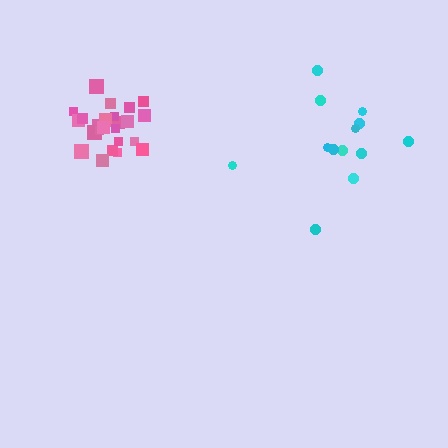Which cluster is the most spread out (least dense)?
Cyan.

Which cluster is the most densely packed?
Pink.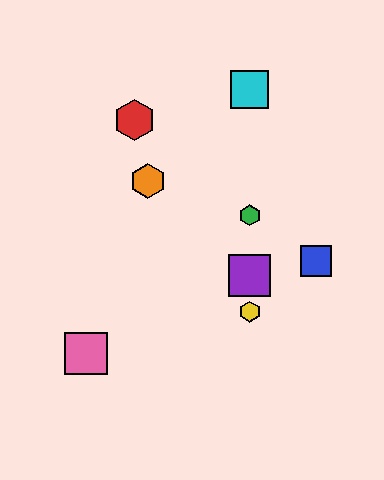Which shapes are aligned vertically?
The green hexagon, the yellow hexagon, the purple square, the cyan square are aligned vertically.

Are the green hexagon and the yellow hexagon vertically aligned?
Yes, both are at x≈250.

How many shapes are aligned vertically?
4 shapes (the green hexagon, the yellow hexagon, the purple square, the cyan square) are aligned vertically.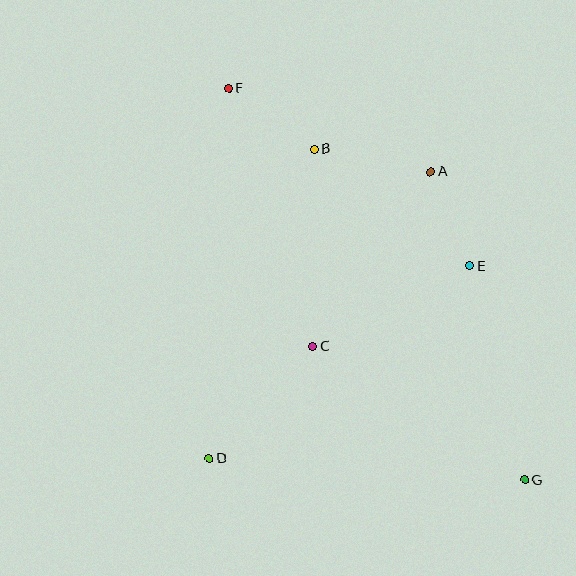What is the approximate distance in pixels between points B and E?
The distance between B and E is approximately 195 pixels.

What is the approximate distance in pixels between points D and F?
The distance between D and F is approximately 370 pixels.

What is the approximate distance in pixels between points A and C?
The distance between A and C is approximately 211 pixels.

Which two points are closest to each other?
Points A and E are closest to each other.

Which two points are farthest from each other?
Points F and G are farthest from each other.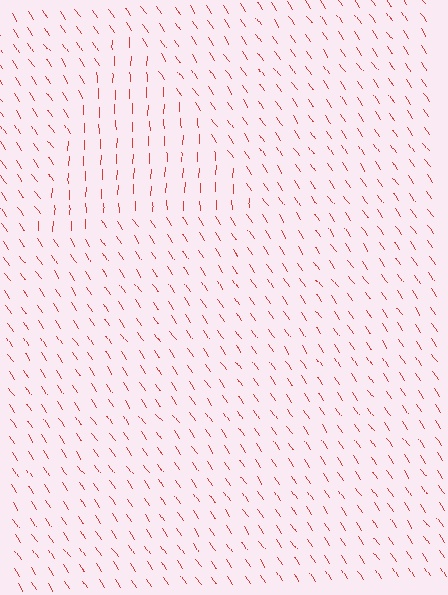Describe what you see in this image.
The image is filled with small red line segments. A triangle region in the image has lines oriented differently from the surrounding lines, creating a visible texture boundary.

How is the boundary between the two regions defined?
The boundary is defined purely by a change in line orientation (approximately 36 degrees difference). All lines are the same color and thickness.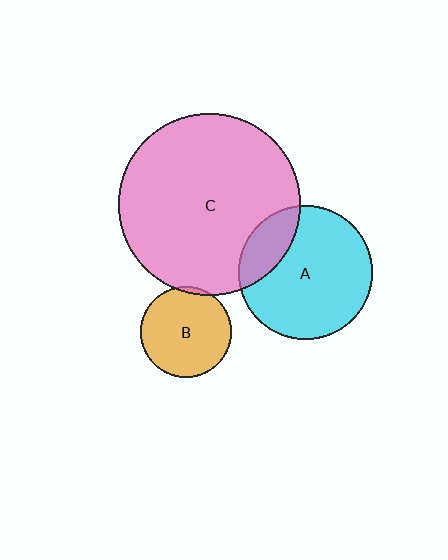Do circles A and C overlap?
Yes.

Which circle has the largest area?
Circle C (pink).